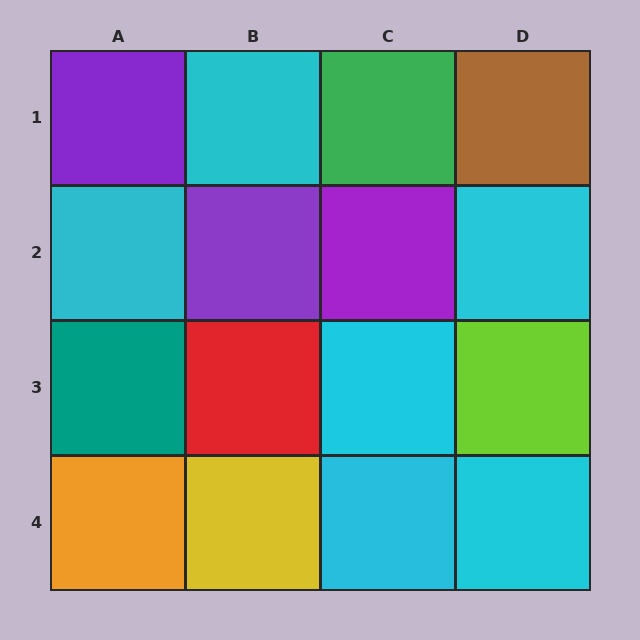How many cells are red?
1 cell is red.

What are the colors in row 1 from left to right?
Purple, cyan, green, brown.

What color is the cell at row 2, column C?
Purple.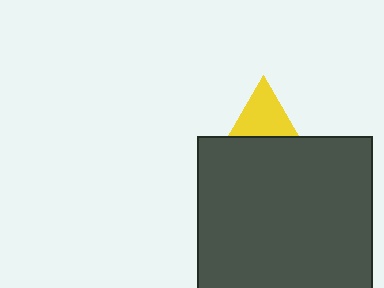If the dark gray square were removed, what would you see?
You would see the complete yellow triangle.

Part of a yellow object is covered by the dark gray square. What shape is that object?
It is a triangle.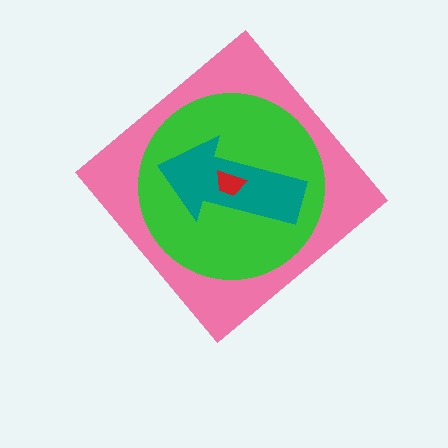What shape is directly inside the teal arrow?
The red trapezoid.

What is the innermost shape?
The red trapezoid.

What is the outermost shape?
The pink diamond.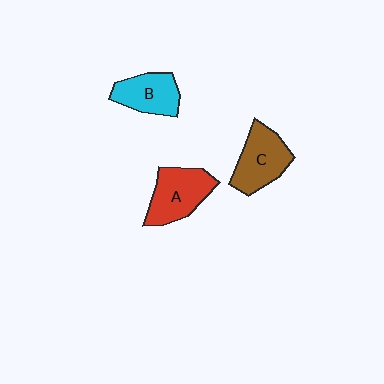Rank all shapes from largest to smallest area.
From largest to smallest: A (red), C (brown), B (cyan).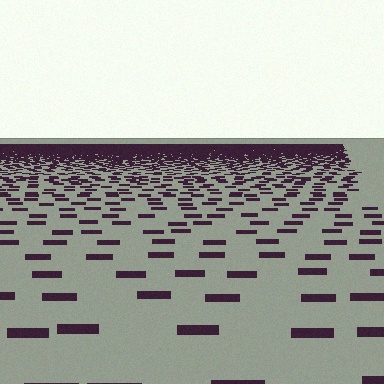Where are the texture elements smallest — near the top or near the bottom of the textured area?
Near the top.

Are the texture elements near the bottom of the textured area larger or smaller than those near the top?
Larger. Near the bottom, elements are closer to the viewer and appear at a bigger on-screen size.